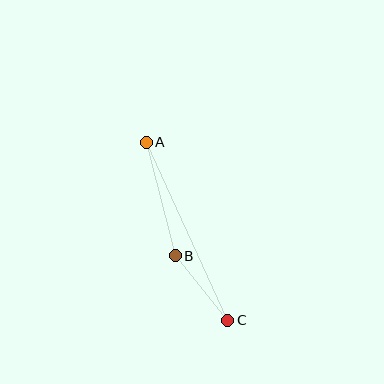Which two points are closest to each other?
Points B and C are closest to each other.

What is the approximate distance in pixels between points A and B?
The distance between A and B is approximately 117 pixels.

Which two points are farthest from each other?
Points A and C are farthest from each other.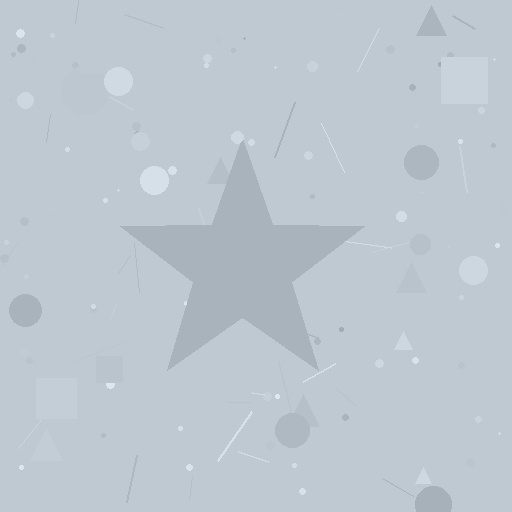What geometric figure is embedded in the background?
A star is embedded in the background.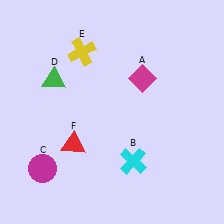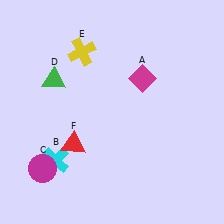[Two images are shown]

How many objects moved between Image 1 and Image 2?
1 object moved between the two images.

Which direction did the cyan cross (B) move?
The cyan cross (B) moved left.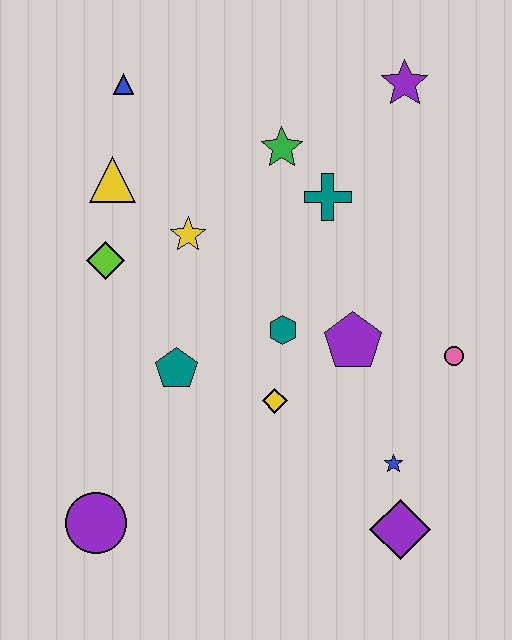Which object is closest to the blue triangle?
The yellow triangle is closest to the blue triangle.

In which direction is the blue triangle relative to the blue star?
The blue triangle is above the blue star.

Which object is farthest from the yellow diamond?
The blue triangle is farthest from the yellow diamond.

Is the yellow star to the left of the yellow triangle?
No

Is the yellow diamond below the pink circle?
Yes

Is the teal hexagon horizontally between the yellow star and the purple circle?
No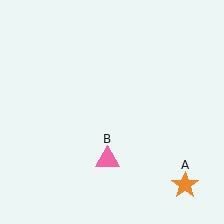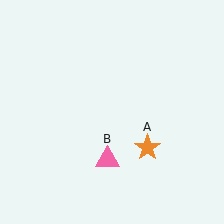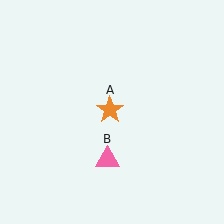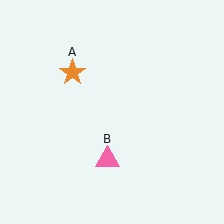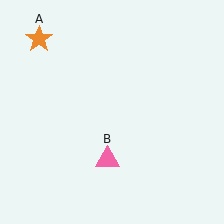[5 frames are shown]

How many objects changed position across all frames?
1 object changed position: orange star (object A).